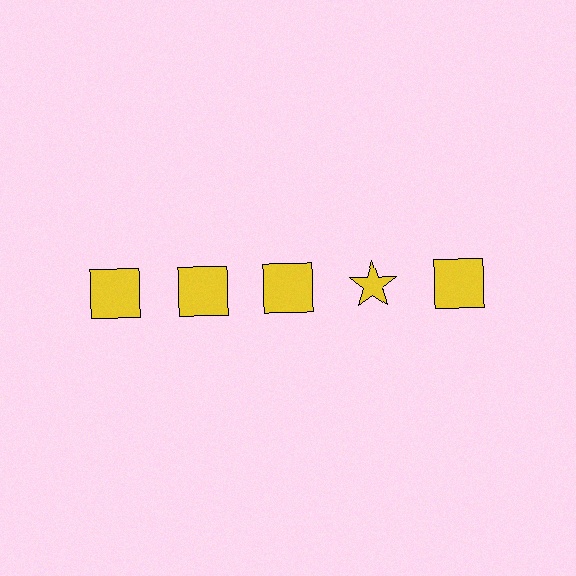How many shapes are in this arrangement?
There are 5 shapes arranged in a grid pattern.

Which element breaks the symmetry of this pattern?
The yellow star in the top row, second from right column breaks the symmetry. All other shapes are yellow squares.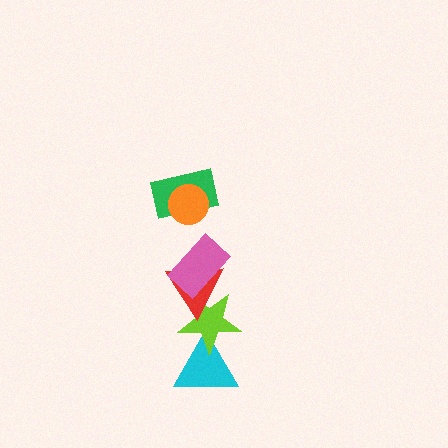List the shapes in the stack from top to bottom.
From top to bottom: the orange circle, the green rectangle, the pink rectangle, the red triangle, the lime star, the cyan triangle.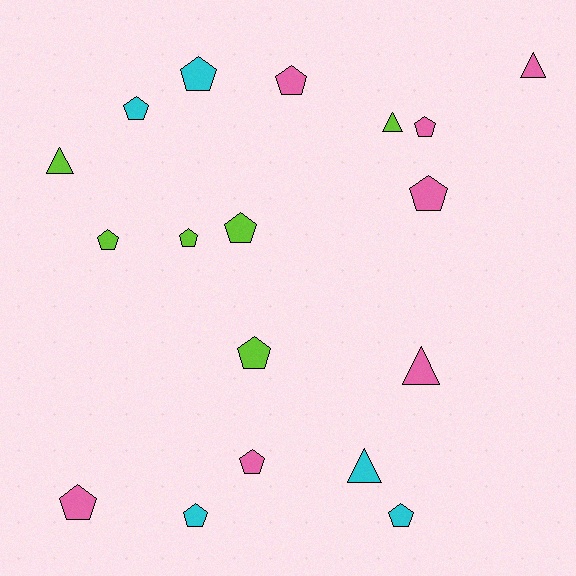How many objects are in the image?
There are 18 objects.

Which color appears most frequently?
Pink, with 7 objects.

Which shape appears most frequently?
Pentagon, with 13 objects.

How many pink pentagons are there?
There are 5 pink pentagons.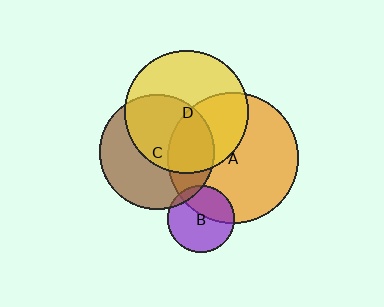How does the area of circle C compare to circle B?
Approximately 2.9 times.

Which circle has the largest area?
Circle A (orange).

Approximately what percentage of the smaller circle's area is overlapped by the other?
Approximately 40%.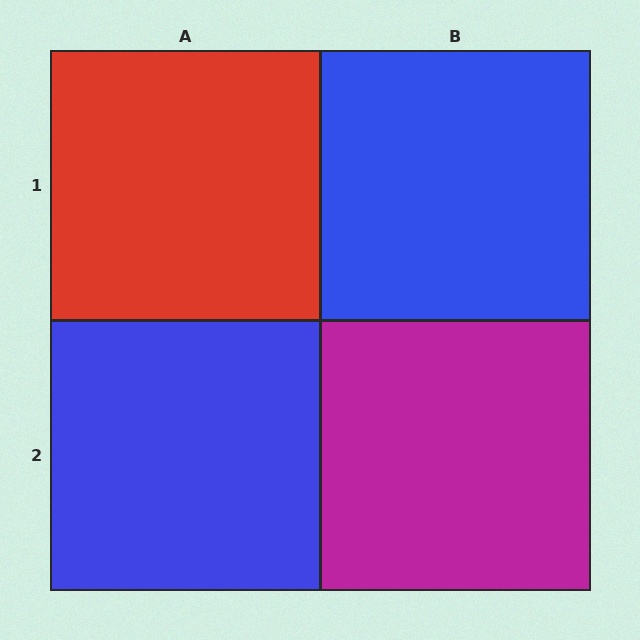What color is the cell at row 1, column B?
Blue.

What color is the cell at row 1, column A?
Red.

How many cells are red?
1 cell is red.